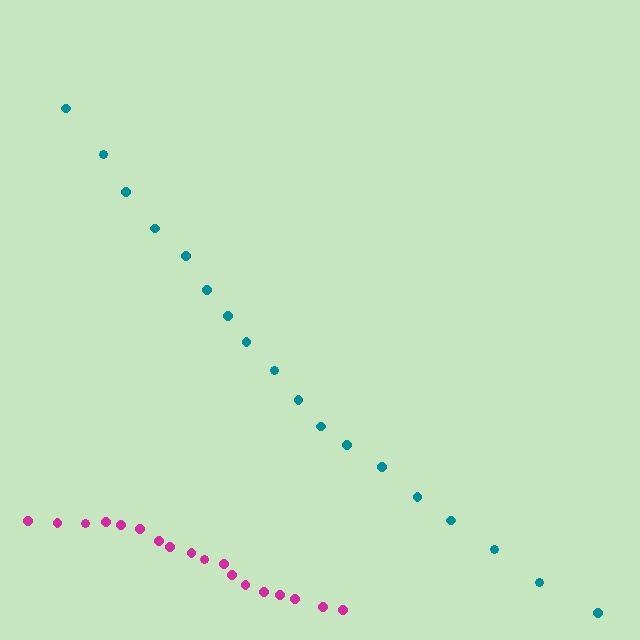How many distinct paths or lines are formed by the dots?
There are 2 distinct paths.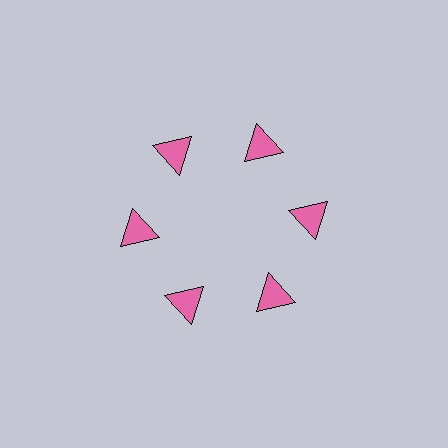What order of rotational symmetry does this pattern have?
This pattern has 6-fold rotational symmetry.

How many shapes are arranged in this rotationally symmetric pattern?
There are 6 shapes, arranged in 6 groups of 1.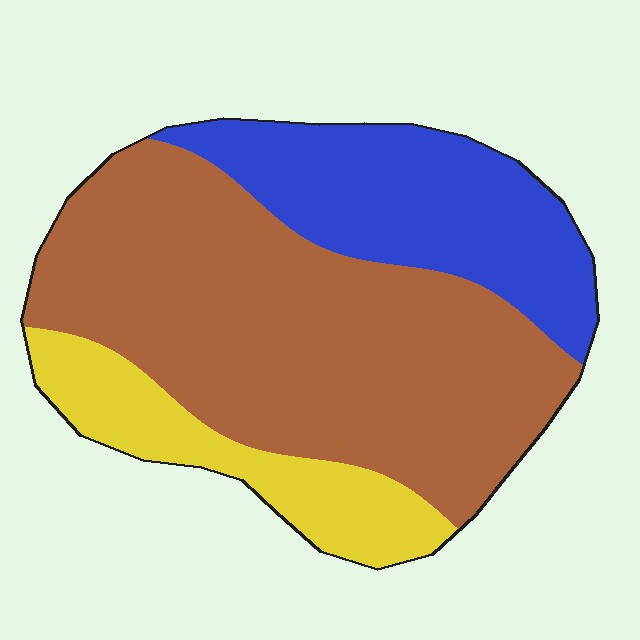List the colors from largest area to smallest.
From largest to smallest: brown, blue, yellow.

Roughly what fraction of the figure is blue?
Blue covers 26% of the figure.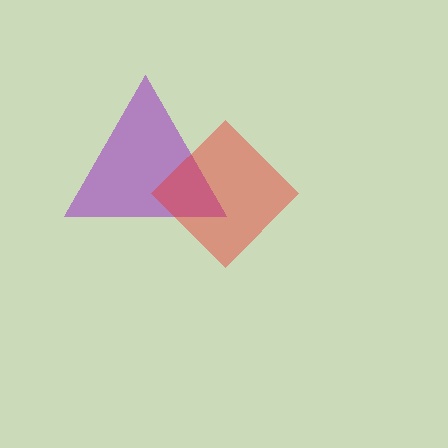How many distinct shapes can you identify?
There are 2 distinct shapes: a purple triangle, a red diamond.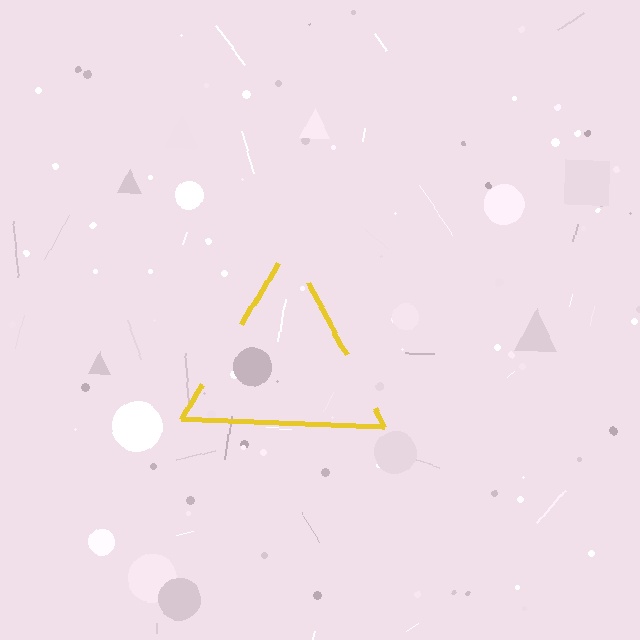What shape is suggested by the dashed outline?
The dashed outline suggests a triangle.